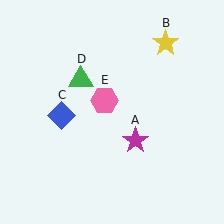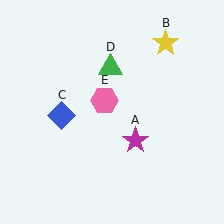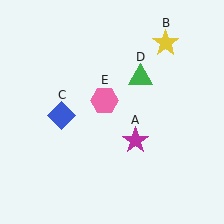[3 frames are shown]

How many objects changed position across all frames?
1 object changed position: green triangle (object D).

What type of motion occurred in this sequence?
The green triangle (object D) rotated clockwise around the center of the scene.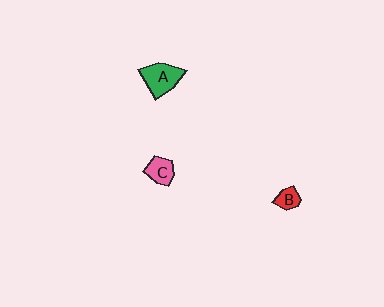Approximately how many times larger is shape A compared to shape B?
Approximately 2.3 times.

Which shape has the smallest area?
Shape B (red).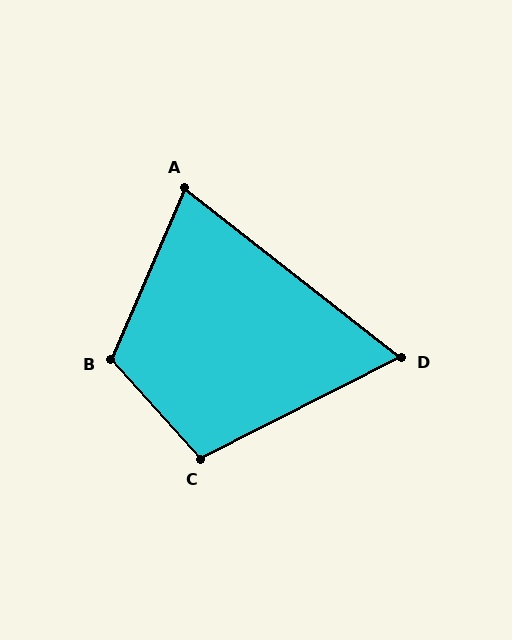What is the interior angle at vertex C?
Approximately 105 degrees (obtuse).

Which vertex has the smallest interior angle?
D, at approximately 65 degrees.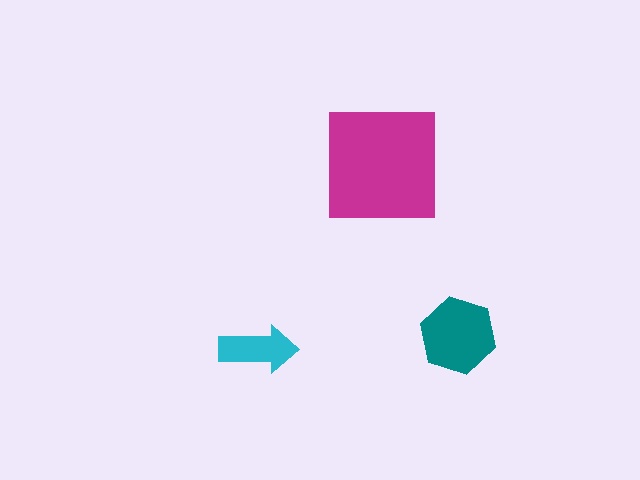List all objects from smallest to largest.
The cyan arrow, the teal hexagon, the magenta square.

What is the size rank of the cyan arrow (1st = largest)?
3rd.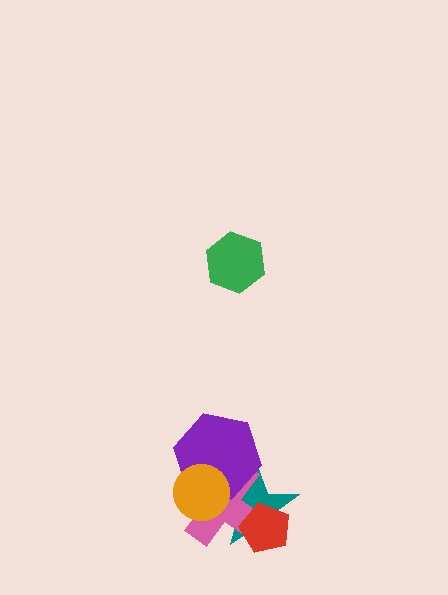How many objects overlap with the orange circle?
3 objects overlap with the orange circle.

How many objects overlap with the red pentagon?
2 objects overlap with the red pentagon.